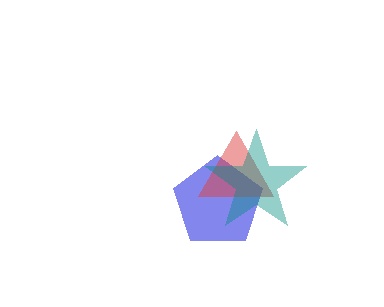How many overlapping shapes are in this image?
There are 3 overlapping shapes in the image.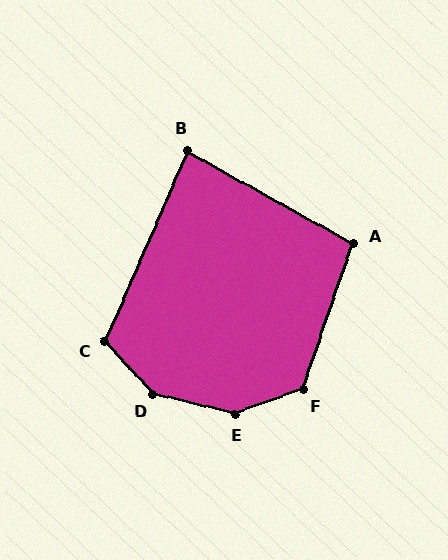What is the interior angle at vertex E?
Approximately 146 degrees (obtuse).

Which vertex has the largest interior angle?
D, at approximately 146 degrees.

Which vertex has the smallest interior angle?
B, at approximately 84 degrees.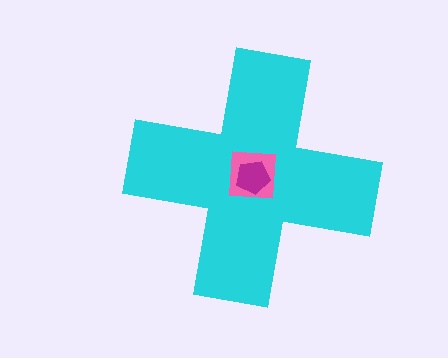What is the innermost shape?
The magenta pentagon.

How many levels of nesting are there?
3.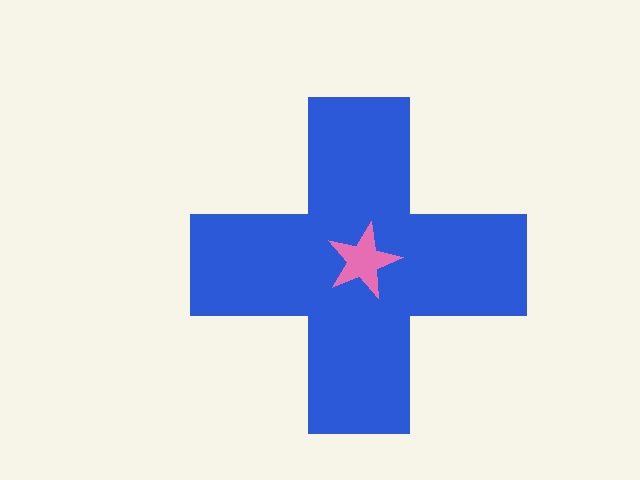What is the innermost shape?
The pink star.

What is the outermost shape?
The blue cross.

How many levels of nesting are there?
2.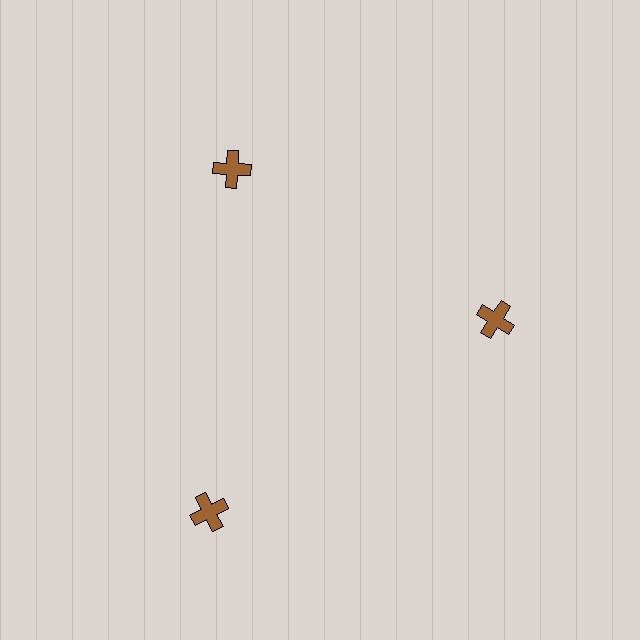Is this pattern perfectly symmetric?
No. The 3 brown crosses are arranged in a ring, but one element near the 7 o'clock position is pushed outward from the center, breaking the 3-fold rotational symmetry.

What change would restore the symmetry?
The symmetry would be restored by moving it inward, back onto the ring so that all 3 crosses sit at equal angles and equal distance from the center.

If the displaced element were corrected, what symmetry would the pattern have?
It would have 3-fold rotational symmetry — the pattern would map onto itself every 120 degrees.